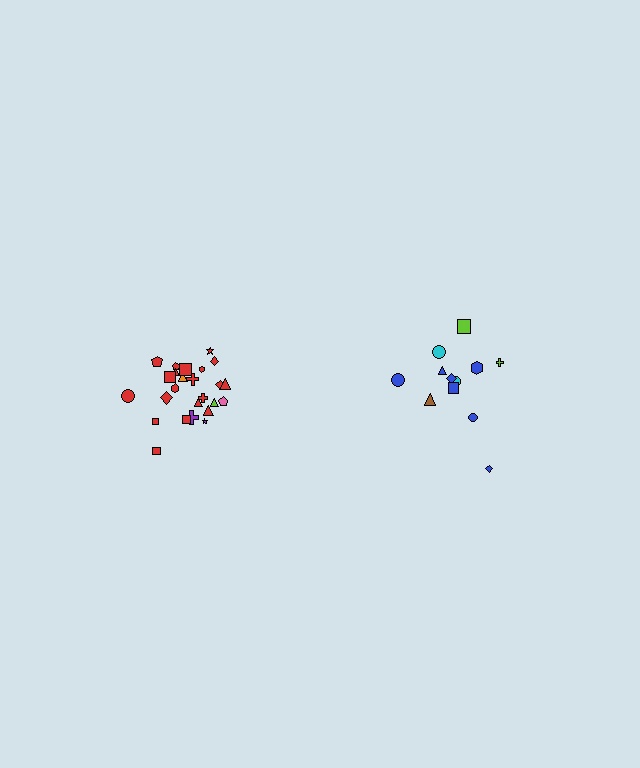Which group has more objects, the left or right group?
The left group.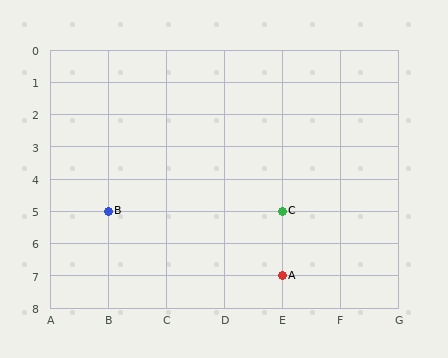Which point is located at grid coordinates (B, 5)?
Point B is at (B, 5).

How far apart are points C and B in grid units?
Points C and B are 3 columns apart.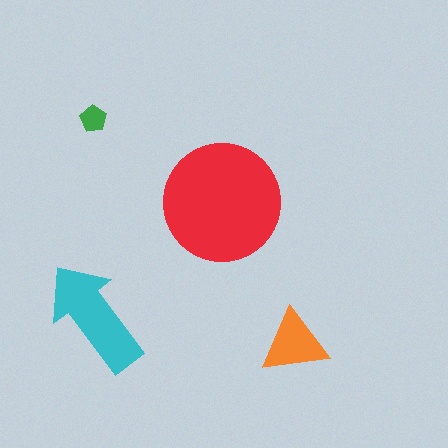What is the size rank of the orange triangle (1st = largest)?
3rd.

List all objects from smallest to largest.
The green pentagon, the orange triangle, the cyan arrow, the red circle.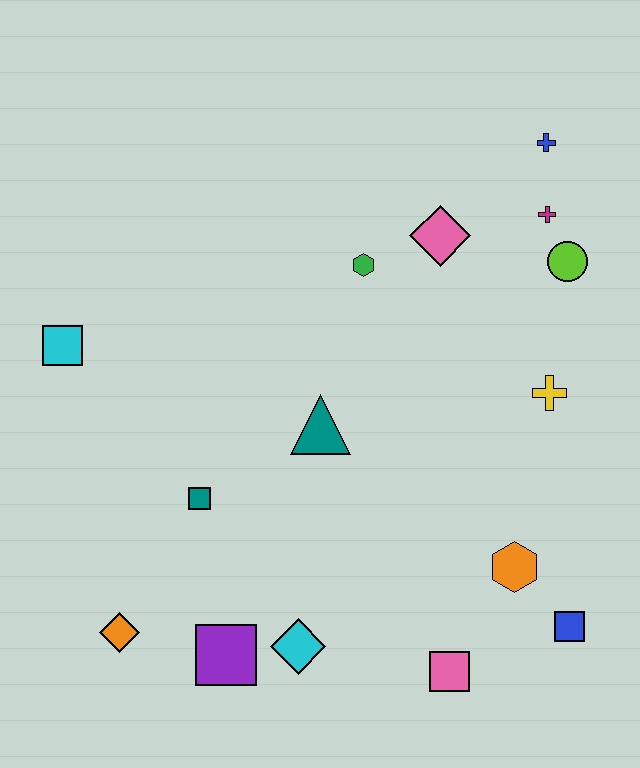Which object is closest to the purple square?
The cyan diamond is closest to the purple square.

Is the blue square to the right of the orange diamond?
Yes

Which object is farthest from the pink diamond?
The orange diamond is farthest from the pink diamond.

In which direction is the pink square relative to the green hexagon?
The pink square is below the green hexagon.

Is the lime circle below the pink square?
No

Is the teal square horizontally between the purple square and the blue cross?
No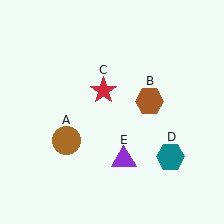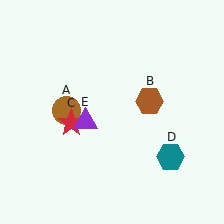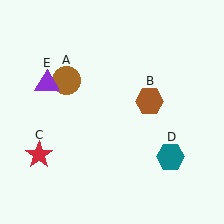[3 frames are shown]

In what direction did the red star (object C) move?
The red star (object C) moved down and to the left.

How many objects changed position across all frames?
3 objects changed position: brown circle (object A), red star (object C), purple triangle (object E).